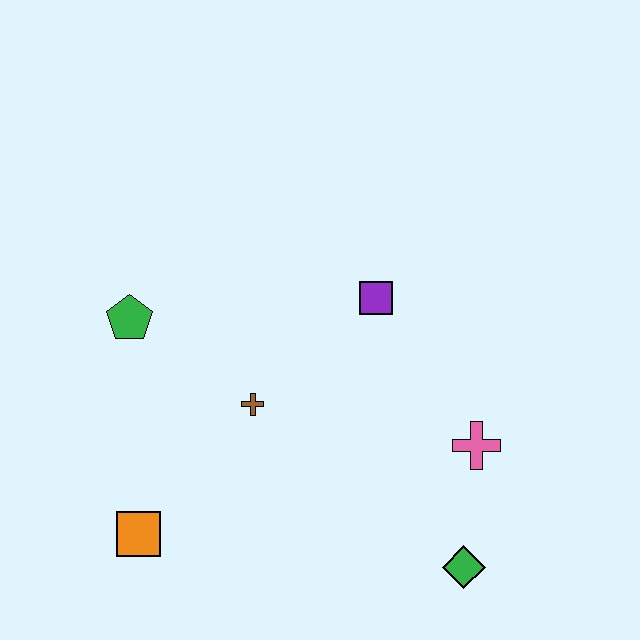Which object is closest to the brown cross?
The green pentagon is closest to the brown cross.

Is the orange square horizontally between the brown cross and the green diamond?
No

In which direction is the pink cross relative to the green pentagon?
The pink cross is to the right of the green pentagon.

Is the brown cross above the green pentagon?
No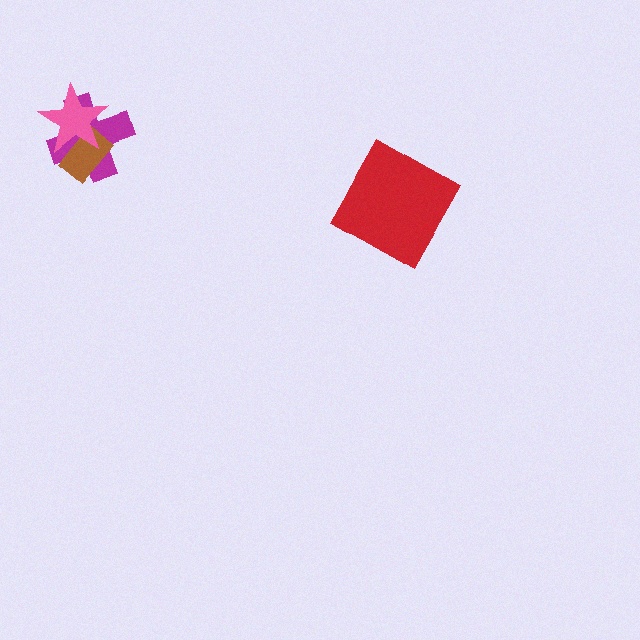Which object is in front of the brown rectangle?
The pink star is in front of the brown rectangle.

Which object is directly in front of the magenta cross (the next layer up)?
The brown rectangle is directly in front of the magenta cross.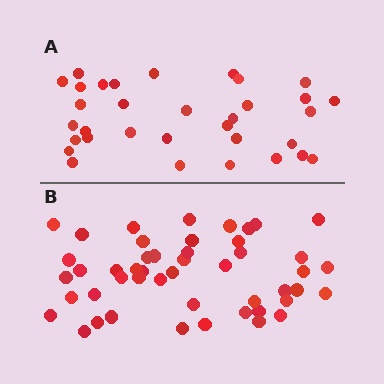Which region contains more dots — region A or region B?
Region B (the bottom region) has more dots.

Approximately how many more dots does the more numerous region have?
Region B has approximately 15 more dots than region A.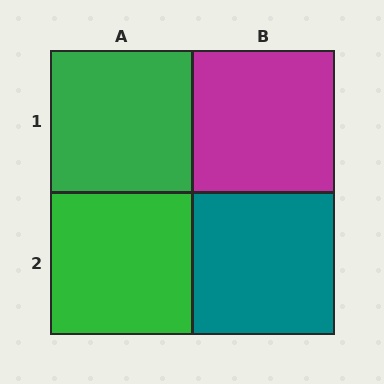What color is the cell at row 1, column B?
Magenta.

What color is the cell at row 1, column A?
Green.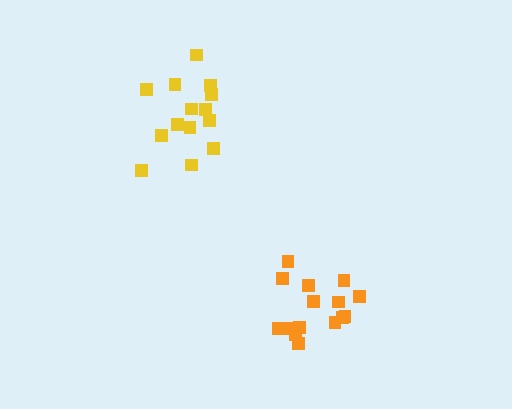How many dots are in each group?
Group 1: 14 dots, Group 2: 15 dots (29 total).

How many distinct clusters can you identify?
There are 2 distinct clusters.